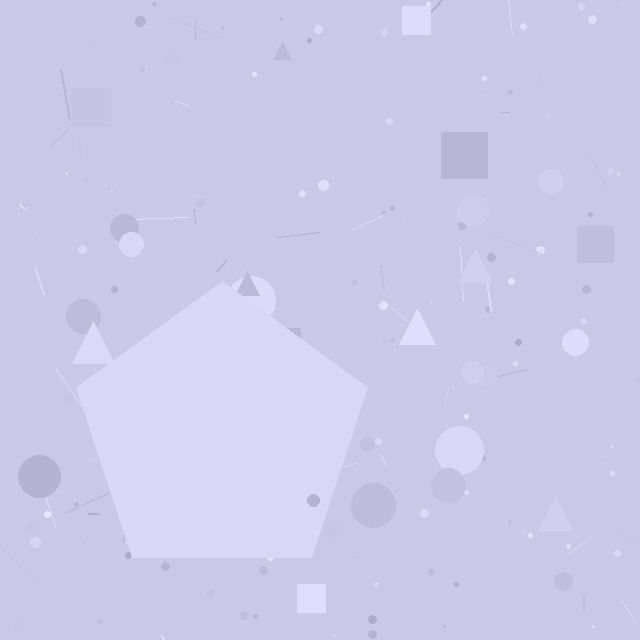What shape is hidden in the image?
A pentagon is hidden in the image.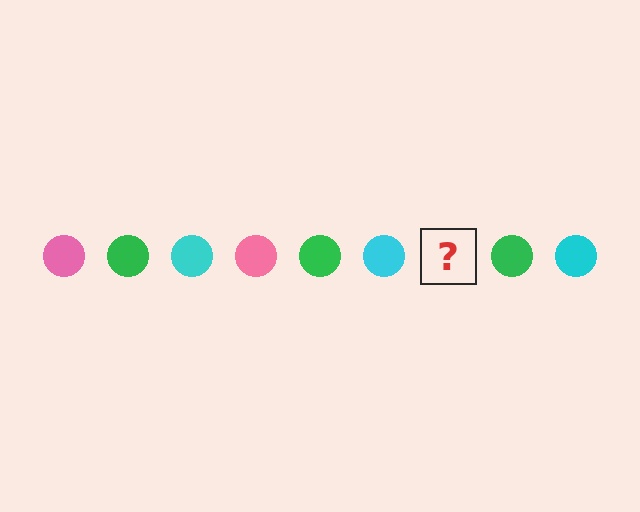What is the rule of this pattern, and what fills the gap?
The rule is that the pattern cycles through pink, green, cyan circles. The gap should be filled with a pink circle.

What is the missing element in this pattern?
The missing element is a pink circle.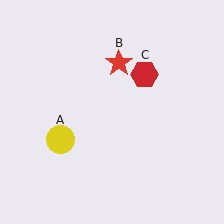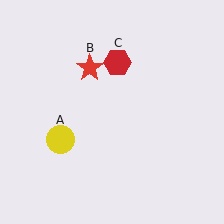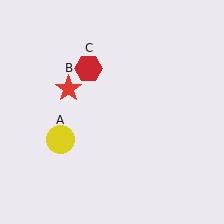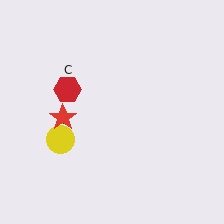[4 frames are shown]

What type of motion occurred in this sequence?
The red star (object B), red hexagon (object C) rotated counterclockwise around the center of the scene.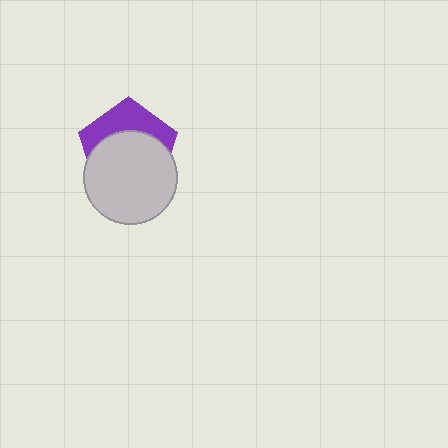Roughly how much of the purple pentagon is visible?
A small part of it is visible (roughly 37%).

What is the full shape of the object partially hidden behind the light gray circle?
The partially hidden object is a purple pentagon.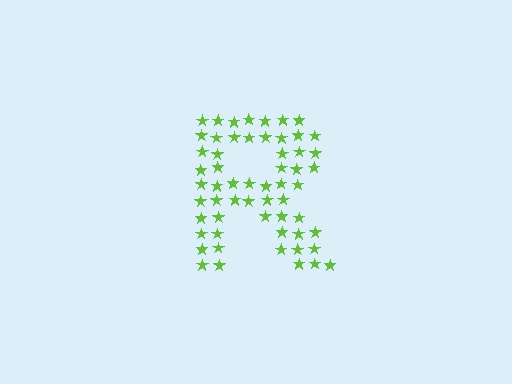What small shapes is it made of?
It is made of small stars.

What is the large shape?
The large shape is the letter R.